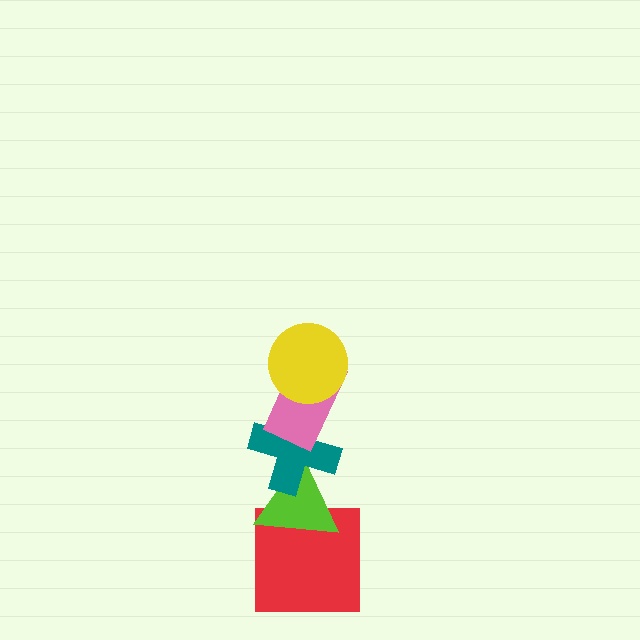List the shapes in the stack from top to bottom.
From top to bottom: the yellow circle, the pink rectangle, the teal cross, the lime triangle, the red square.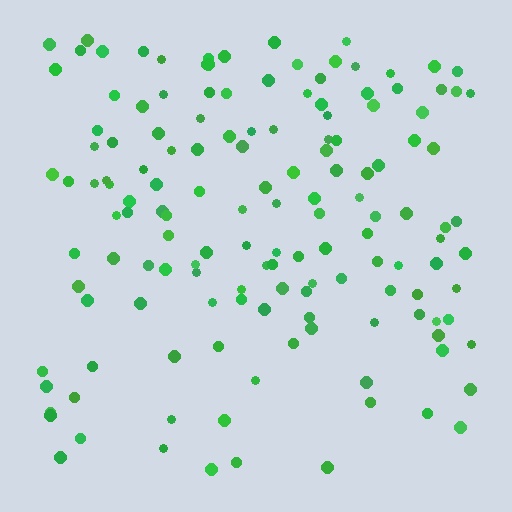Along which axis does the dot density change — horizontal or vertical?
Vertical.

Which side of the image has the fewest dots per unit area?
The bottom.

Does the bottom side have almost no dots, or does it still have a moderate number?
Still a moderate number, just noticeably fewer than the top.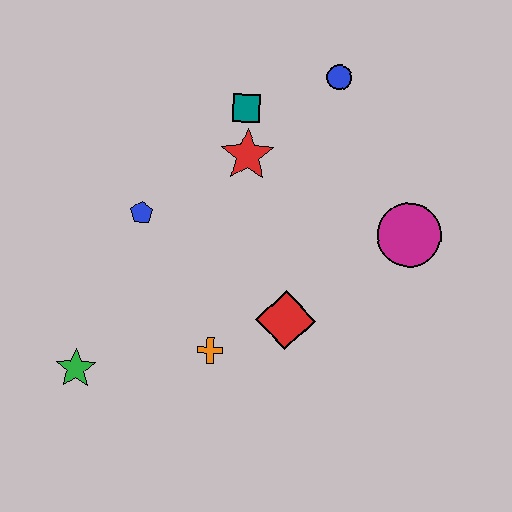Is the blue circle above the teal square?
Yes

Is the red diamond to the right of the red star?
Yes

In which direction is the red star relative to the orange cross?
The red star is above the orange cross.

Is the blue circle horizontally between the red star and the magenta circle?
Yes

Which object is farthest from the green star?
The blue circle is farthest from the green star.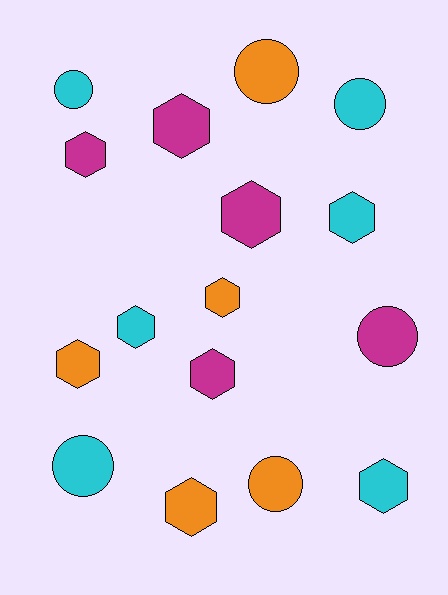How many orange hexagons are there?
There are 3 orange hexagons.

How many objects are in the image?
There are 16 objects.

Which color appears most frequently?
Cyan, with 6 objects.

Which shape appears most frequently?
Hexagon, with 10 objects.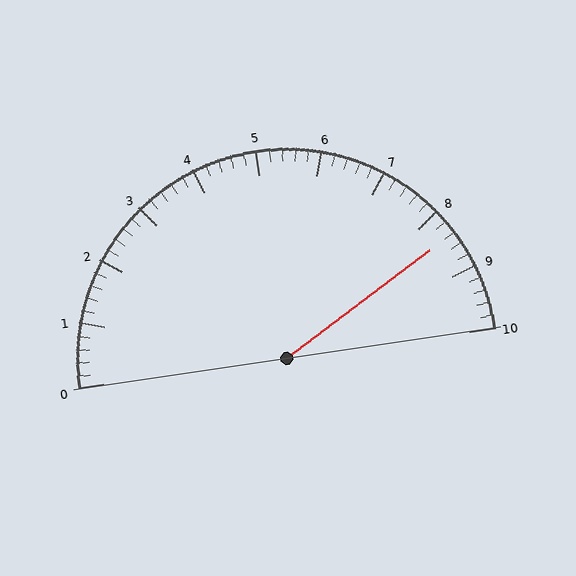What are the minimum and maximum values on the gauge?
The gauge ranges from 0 to 10.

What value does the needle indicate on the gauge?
The needle indicates approximately 8.4.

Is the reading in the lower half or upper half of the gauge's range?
The reading is in the upper half of the range (0 to 10).